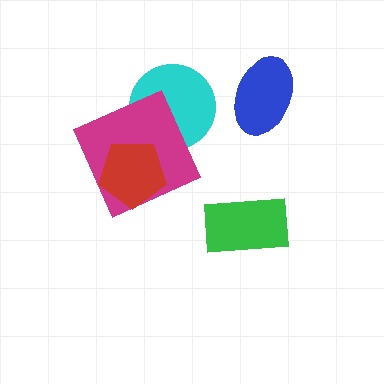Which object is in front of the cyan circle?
The magenta square is in front of the cyan circle.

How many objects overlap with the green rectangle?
0 objects overlap with the green rectangle.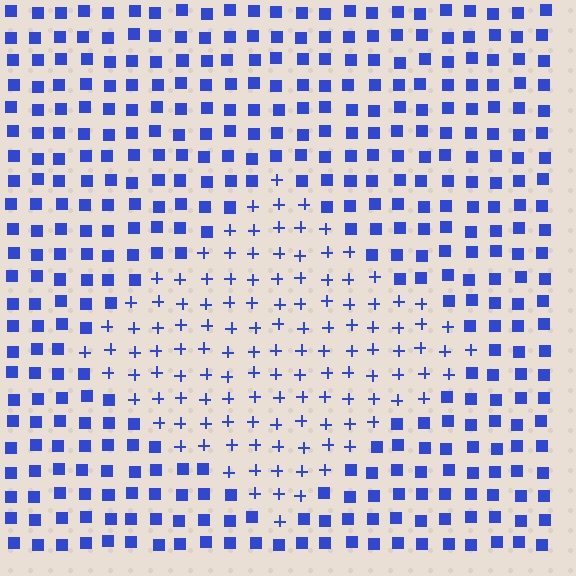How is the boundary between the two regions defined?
The boundary is defined by a change in element shape: plus signs inside vs. squares outside. All elements share the same color and spacing.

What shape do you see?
I see a diamond.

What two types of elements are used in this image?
The image uses plus signs inside the diamond region and squares outside it.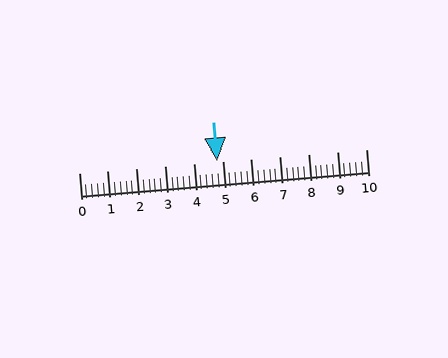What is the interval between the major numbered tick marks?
The major tick marks are spaced 1 units apart.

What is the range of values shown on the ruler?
The ruler shows values from 0 to 10.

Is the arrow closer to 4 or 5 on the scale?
The arrow is closer to 5.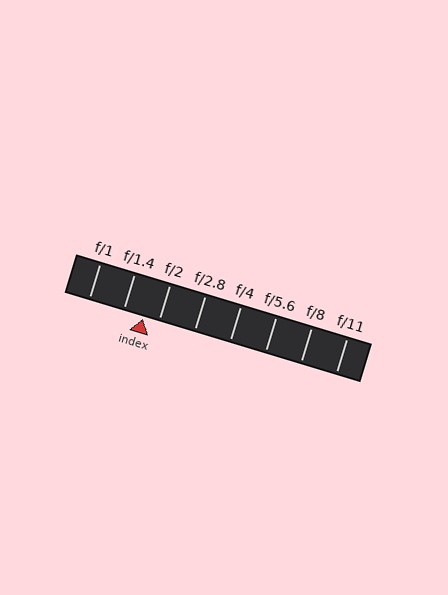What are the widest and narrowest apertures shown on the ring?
The widest aperture shown is f/1 and the narrowest is f/11.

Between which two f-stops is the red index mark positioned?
The index mark is between f/1.4 and f/2.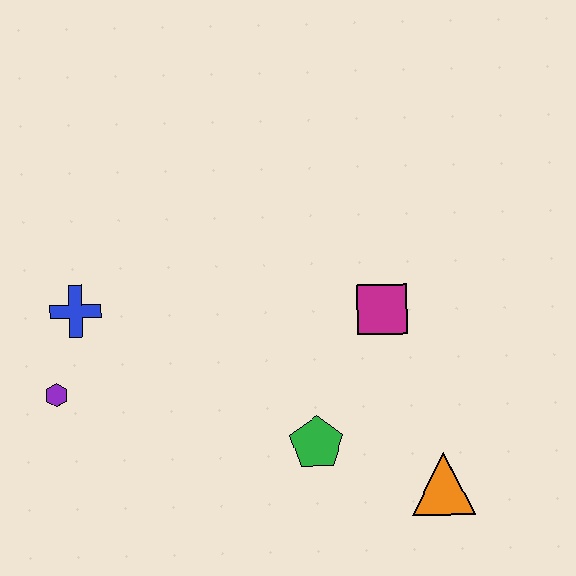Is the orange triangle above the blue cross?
No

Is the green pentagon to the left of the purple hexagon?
No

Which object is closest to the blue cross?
The purple hexagon is closest to the blue cross.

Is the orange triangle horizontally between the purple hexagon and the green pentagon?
No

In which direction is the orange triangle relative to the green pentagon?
The orange triangle is to the right of the green pentagon.